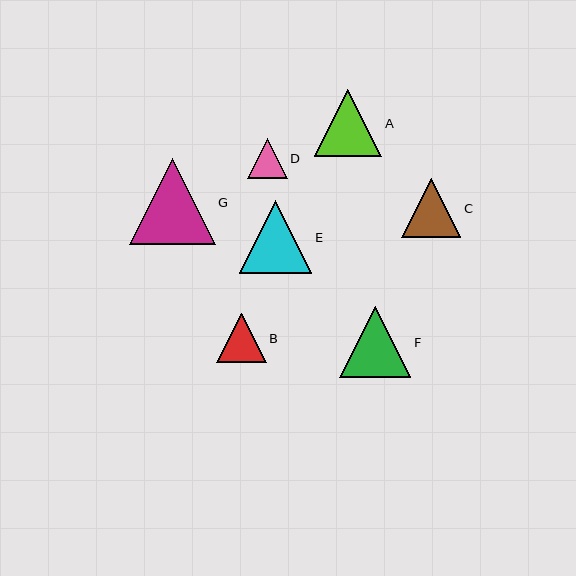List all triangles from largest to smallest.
From largest to smallest: G, E, F, A, C, B, D.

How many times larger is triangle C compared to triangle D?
Triangle C is approximately 1.5 times the size of triangle D.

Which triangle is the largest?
Triangle G is the largest with a size of approximately 86 pixels.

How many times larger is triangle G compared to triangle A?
Triangle G is approximately 1.3 times the size of triangle A.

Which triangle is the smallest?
Triangle D is the smallest with a size of approximately 40 pixels.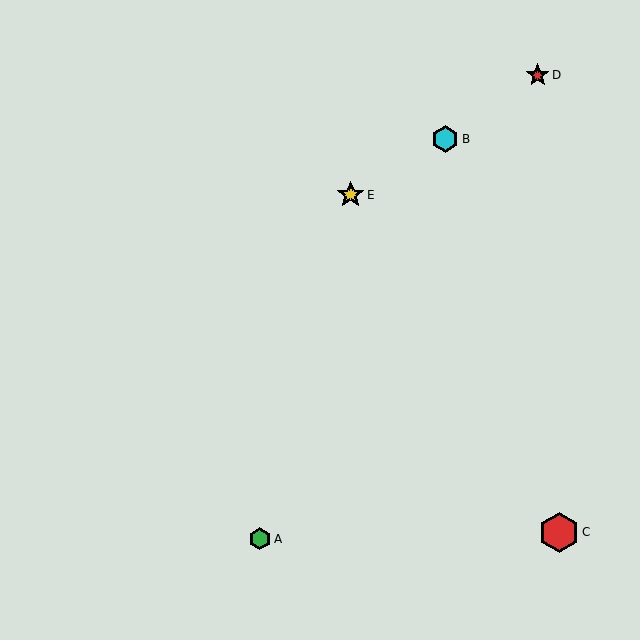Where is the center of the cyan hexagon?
The center of the cyan hexagon is at (445, 139).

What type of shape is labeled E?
Shape E is a yellow star.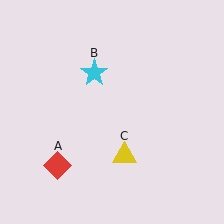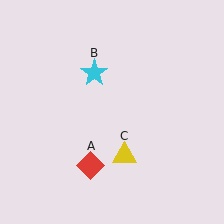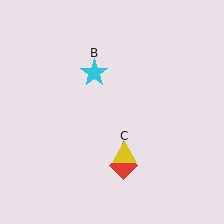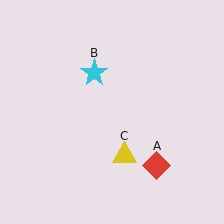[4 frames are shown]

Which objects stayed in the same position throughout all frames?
Cyan star (object B) and yellow triangle (object C) remained stationary.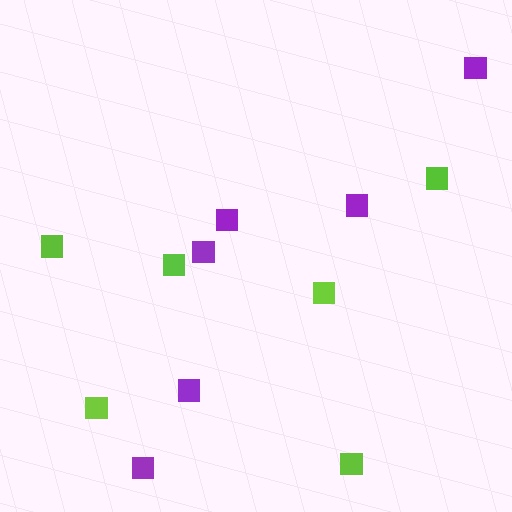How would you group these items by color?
There are 2 groups: one group of purple squares (6) and one group of lime squares (6).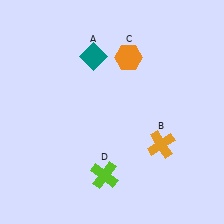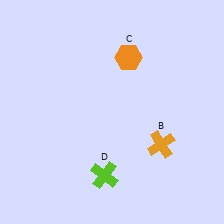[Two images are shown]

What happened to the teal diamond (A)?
The teal diamond (A) was removed in Image 2. It was in the top-left area of Image 1.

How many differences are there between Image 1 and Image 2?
There is 1 difference between the two images.